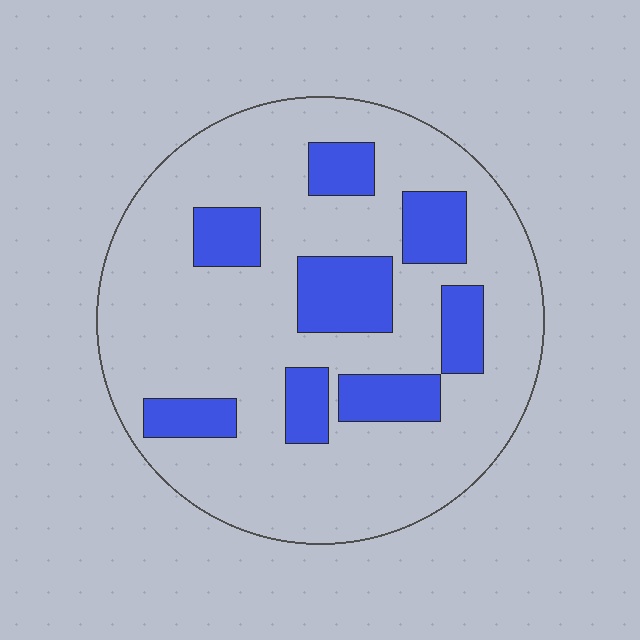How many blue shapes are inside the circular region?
8.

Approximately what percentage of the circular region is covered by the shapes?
Approximately 25%.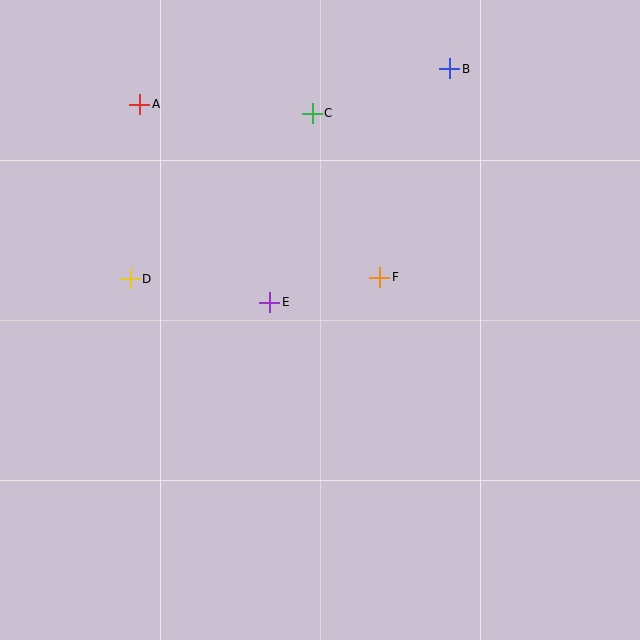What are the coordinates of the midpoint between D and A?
The midpoint between D and A is at (135, 191).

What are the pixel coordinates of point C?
Point C is at (312, 113).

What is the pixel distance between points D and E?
The distance between D and E is 142 pixels.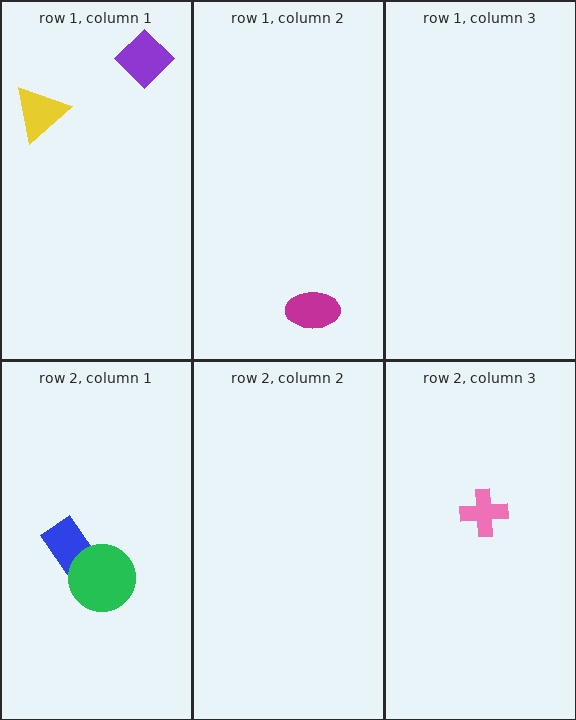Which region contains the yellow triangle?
The row 1, column 1 region.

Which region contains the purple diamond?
The row 1, column 1 region.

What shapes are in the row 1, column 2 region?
The magenta ellipse.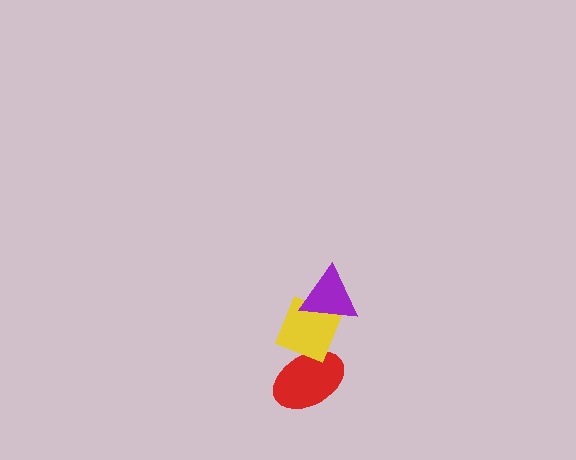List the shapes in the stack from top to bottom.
From top to bottom: the purple triangle, the yellow diamond, the red ellipse.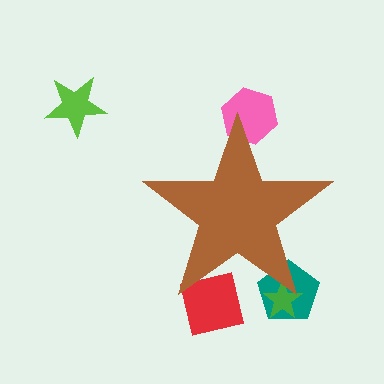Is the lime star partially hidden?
No, the lime star is fully visible.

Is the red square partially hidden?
Yes, the red square is partially hidden behind the brown star.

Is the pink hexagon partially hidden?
Yes, the pink hexagon is partially hidden behind the brown star.